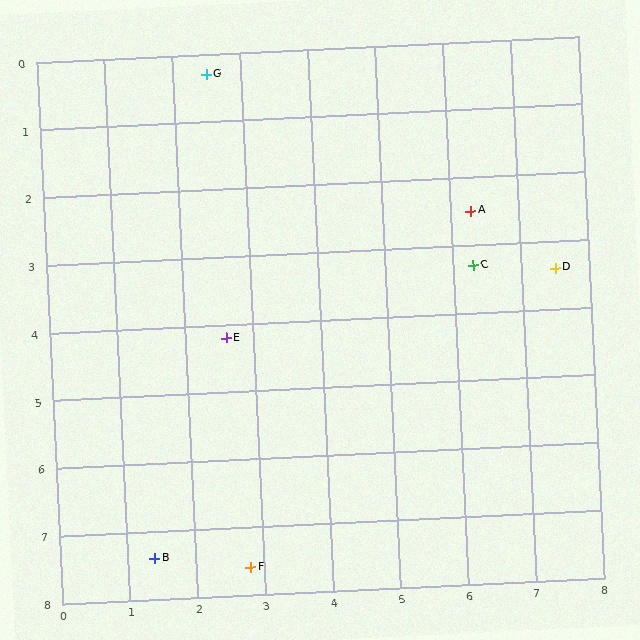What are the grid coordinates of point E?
Point E is at approximately (2.6, 4.2).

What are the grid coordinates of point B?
Point B is at approximately (1.4, 7.4).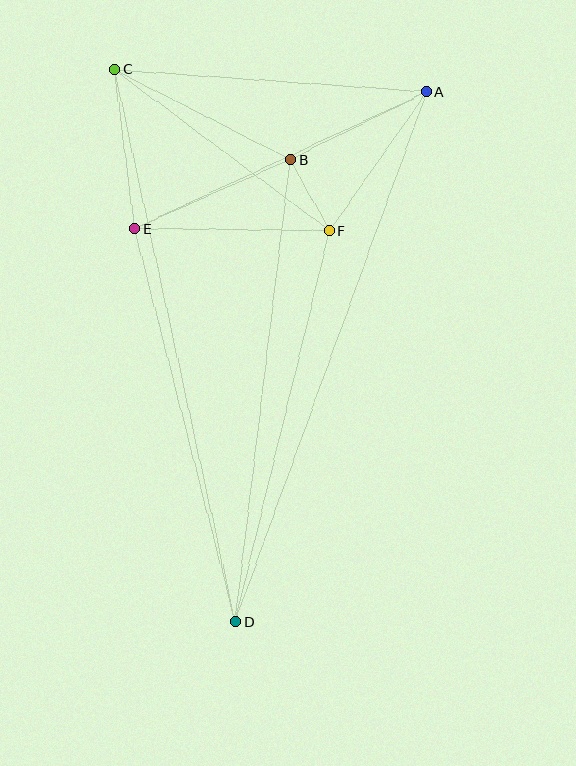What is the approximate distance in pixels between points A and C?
The distance between A and C is approximately 313 pixels.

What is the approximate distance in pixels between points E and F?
The distance between E and F is approximately 195 pixels.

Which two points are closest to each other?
Points B and F are closest to each other.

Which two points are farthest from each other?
Points C and D are farthest from each other.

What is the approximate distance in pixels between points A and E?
The distance between A and E is approximately 323 pixels.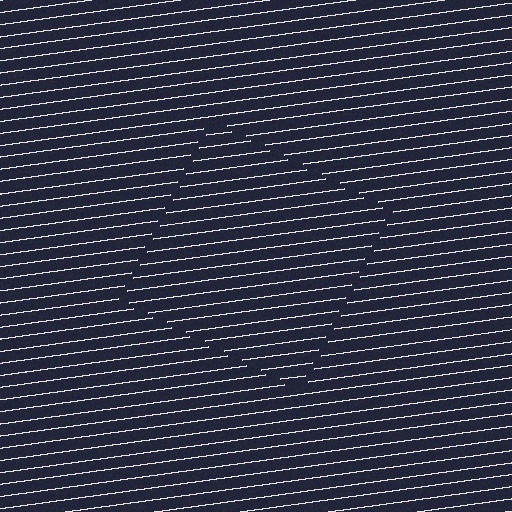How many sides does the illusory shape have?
4 sides — the line-ends trace a square.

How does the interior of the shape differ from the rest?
The interior of the shape contains the same grating, shifted by half a period — the contour is defined by the phase discontinuity where line-ends from the inner and outer gratings abut.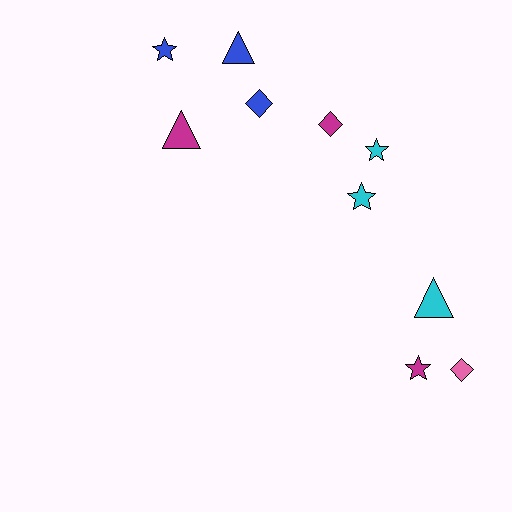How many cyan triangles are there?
There is 1 cyan triangle.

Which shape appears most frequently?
Star, with 4 objects.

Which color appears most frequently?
Cyan, with 3 objects.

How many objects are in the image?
There are 10 objects.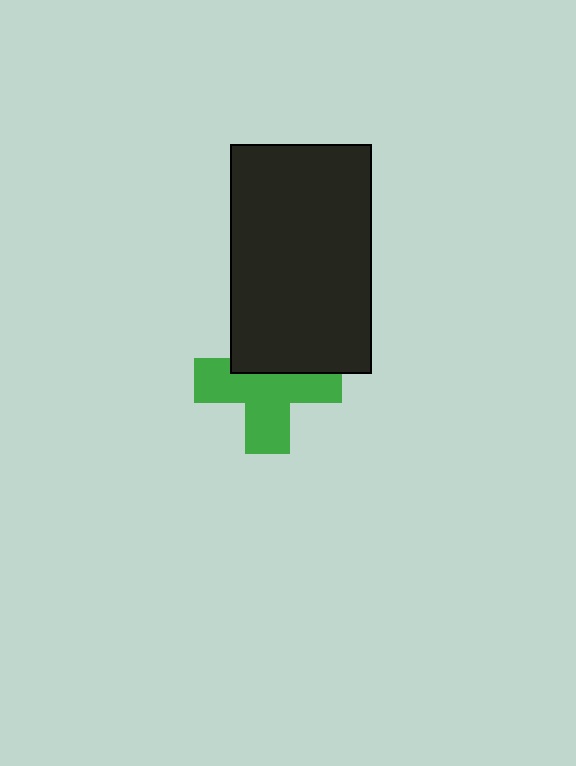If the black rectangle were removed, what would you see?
You would see the complete green cross.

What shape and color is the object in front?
The object in front is a black rectangle.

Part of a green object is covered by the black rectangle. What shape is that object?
It is a cross.